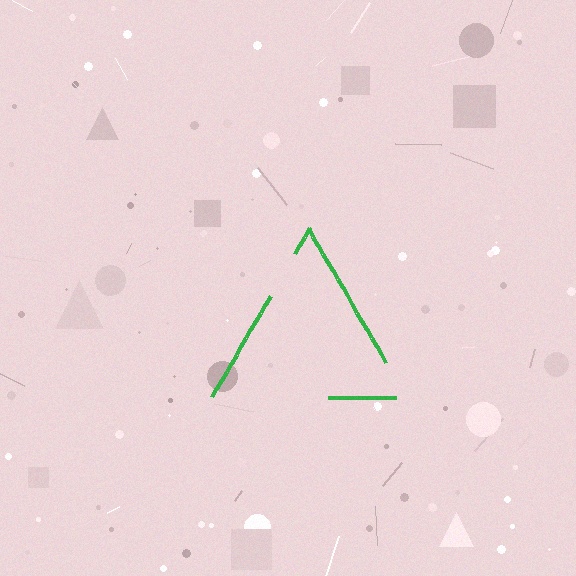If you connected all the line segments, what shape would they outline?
They would outline a triangle.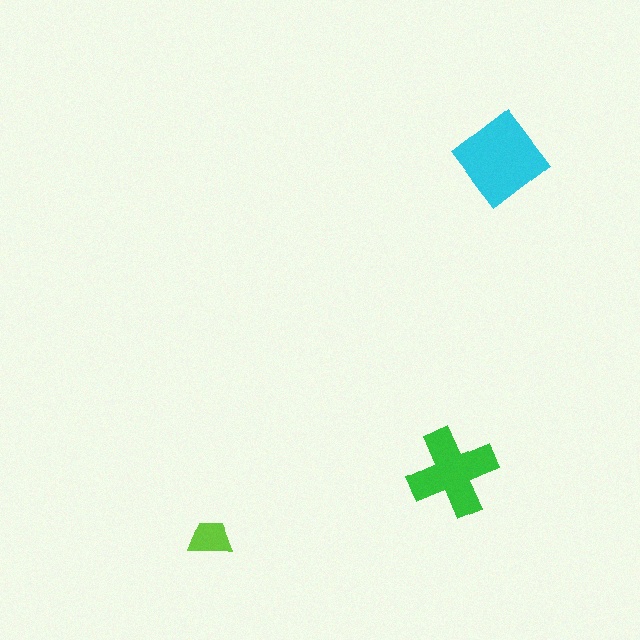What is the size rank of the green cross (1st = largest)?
2nd.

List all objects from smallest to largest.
The lime trapezoid, the green cross, the cyan diamond.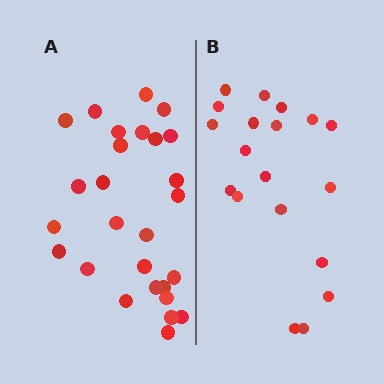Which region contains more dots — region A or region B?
Region A (the left region) has more dots.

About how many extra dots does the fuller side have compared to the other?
Region A has roughly 8 or so more dots than region B.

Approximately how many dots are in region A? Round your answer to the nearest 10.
About 30 dots. (The exact count is 27, which rounds to 30.)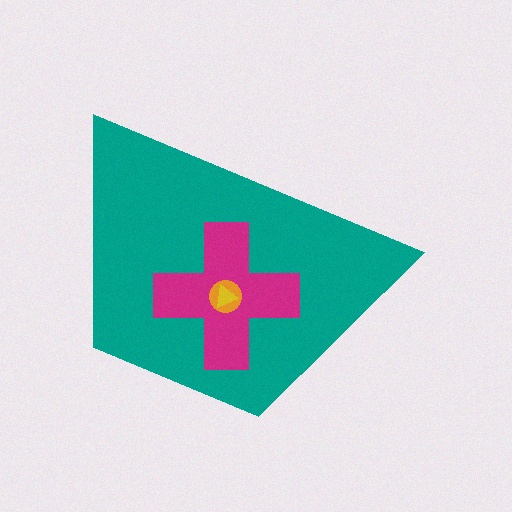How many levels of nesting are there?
4.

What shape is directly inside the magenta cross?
The orange circle.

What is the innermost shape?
The yellow triangle.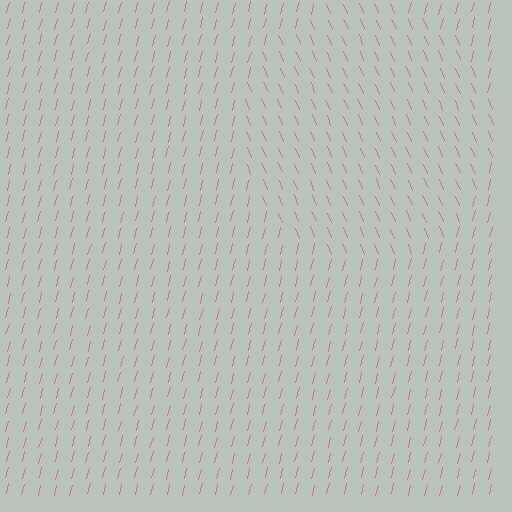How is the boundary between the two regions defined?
The boundary is defined purely by a change in line orientation (approximately 39 degrees difference). All lines are the same color and thickness.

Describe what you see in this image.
The image is filled with small pink line segments. A circle region in the image has lines oriented differently from the surrounding lines, creating a visible texture boundary.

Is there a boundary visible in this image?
Yes, there is a texture boundary formed by a change in line orientation.